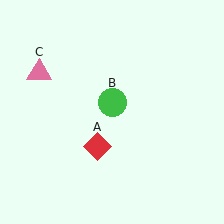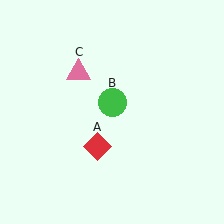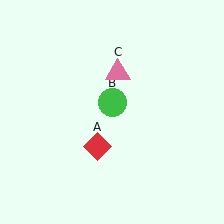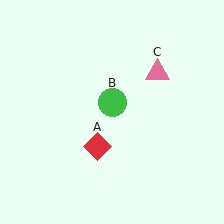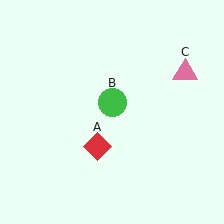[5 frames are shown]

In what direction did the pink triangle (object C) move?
The pink triangle (object C) moved right.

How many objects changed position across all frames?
1 object changed position: pink triangle (object C).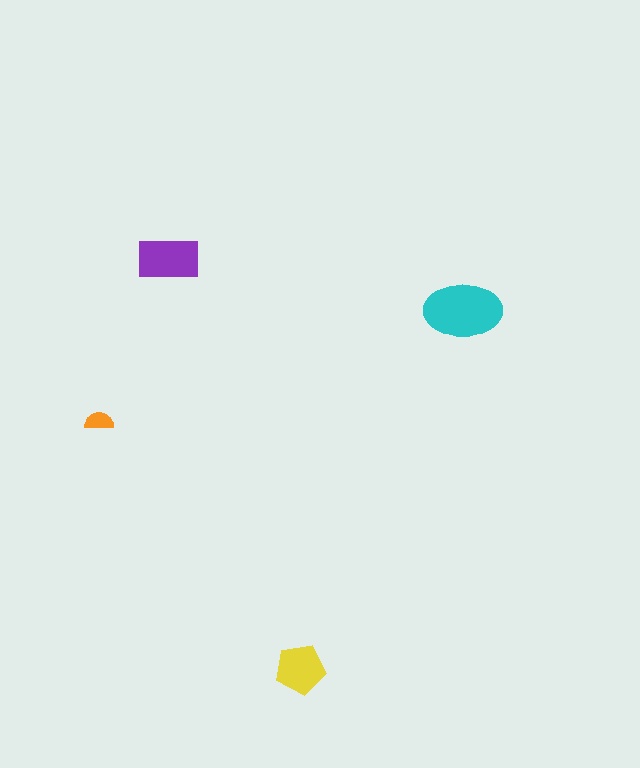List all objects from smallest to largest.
The orange semicircle, the yellow pentagon, the purple rectangle, the cyan ellipse.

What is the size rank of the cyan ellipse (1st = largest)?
1st.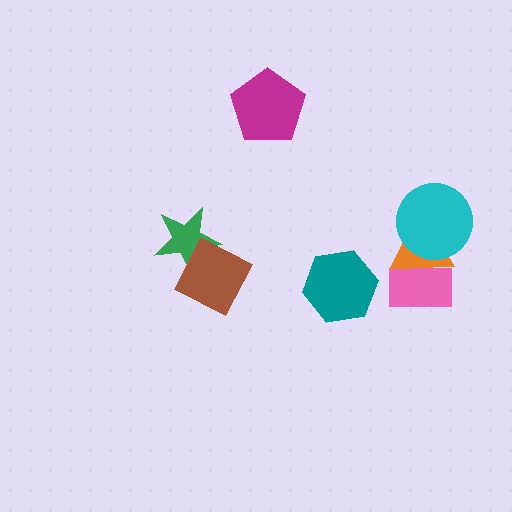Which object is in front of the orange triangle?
The cyan circle is in front of the orange triangle.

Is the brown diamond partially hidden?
No, no other shape covers it.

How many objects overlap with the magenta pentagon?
0 objects overlap with the magenta pentagon.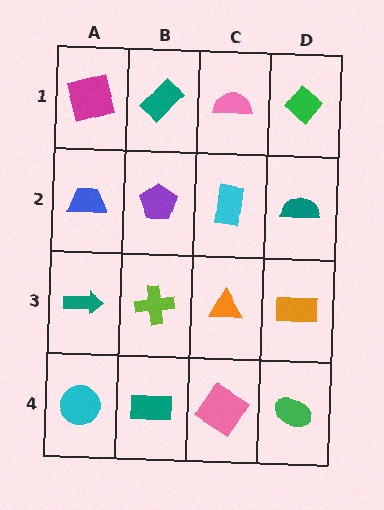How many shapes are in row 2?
4 shapes.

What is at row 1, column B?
A teal rectangle.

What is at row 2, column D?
A teal semicircle.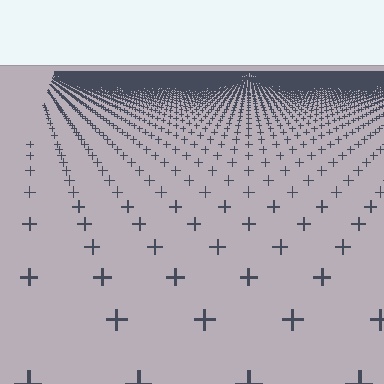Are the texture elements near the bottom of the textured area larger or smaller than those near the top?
Larger. Near the bottom, elements are closer to the viewer and appear at a bigger on-screen size.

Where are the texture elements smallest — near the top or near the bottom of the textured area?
Near the top.